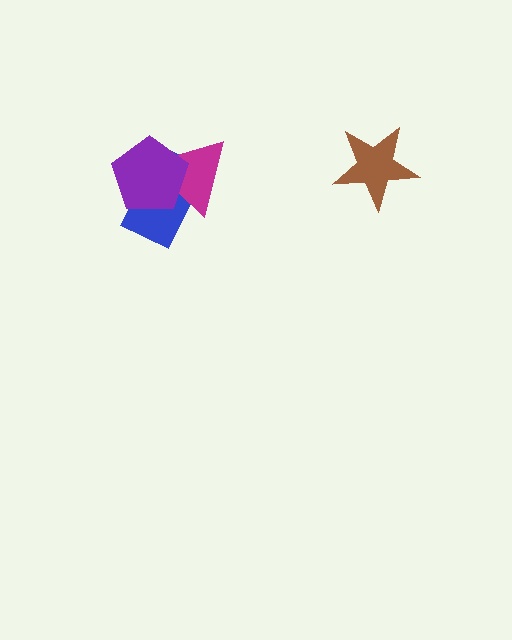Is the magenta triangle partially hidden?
Yes, it is partially covered by another shape.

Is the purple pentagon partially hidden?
No, no other shape covers it.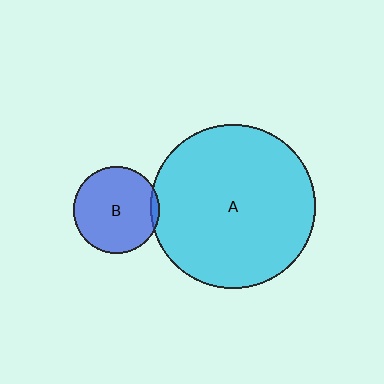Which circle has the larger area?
Circle A (cyan).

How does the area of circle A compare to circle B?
Approximately 3.6 times.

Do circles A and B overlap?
Yes.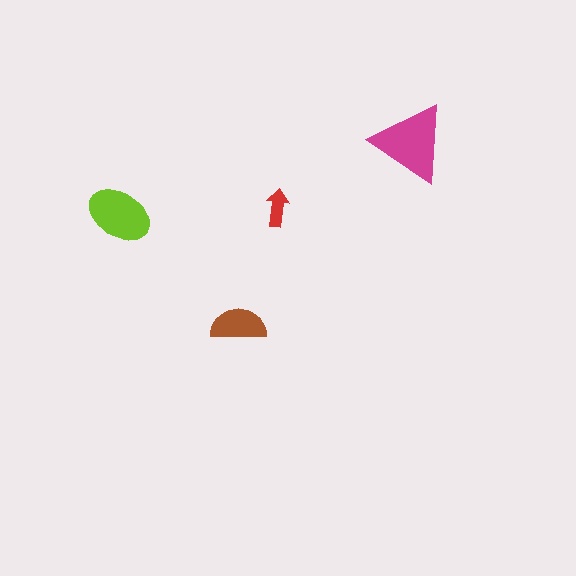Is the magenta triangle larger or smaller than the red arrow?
Larger.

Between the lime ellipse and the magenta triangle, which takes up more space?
The magenta triangle.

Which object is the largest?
The magenta triangle.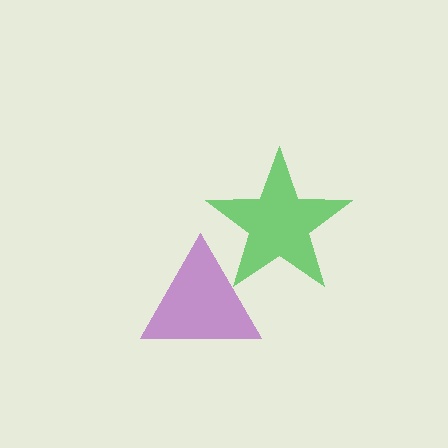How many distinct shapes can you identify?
There are 2 distinct shapes: a purple triangle, a green star.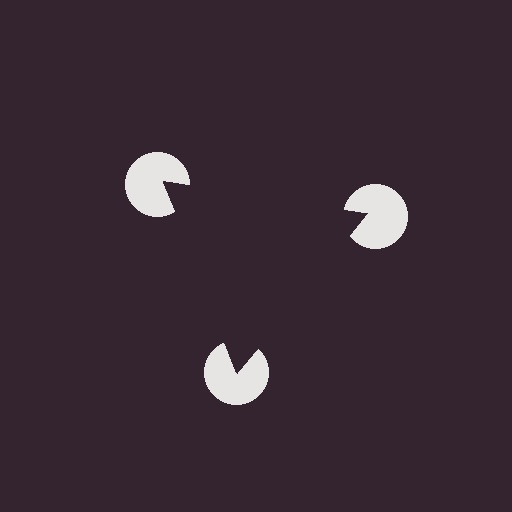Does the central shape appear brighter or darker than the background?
It typically appears slightly darker than the background, even though no actual brightness change is drawn.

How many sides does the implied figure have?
3 sides.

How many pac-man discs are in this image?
There are 3 — one at each vertex of the illusory triangle.